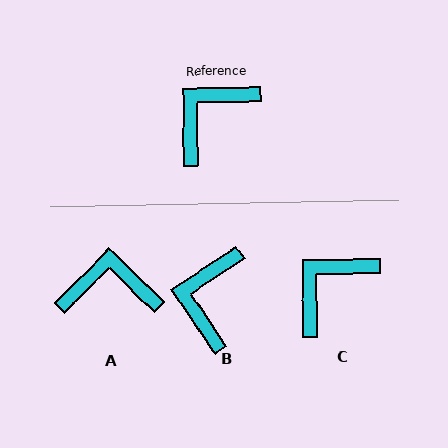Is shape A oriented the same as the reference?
No, it is off by about 45 degrees.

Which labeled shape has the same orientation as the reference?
C.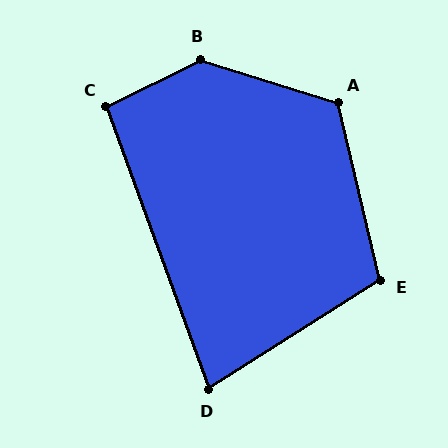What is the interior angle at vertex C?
Approximately 97 degrees (obtuse).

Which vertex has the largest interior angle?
B, at approximately 136 degrees.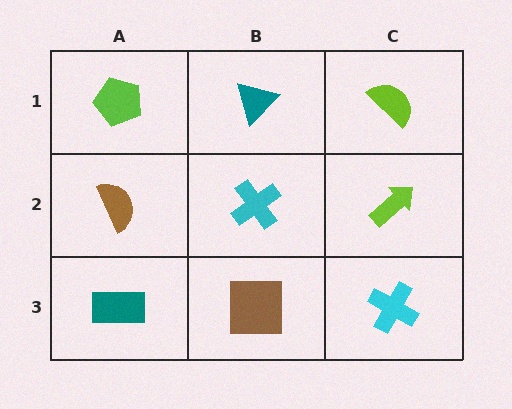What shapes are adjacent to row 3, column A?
A brown semicircle (row 2, column A), a brown square (row 3, column B).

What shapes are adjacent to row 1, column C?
A lime arrow (row 2, column C), a teal triangle (row 1, column B).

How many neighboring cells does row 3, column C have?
2.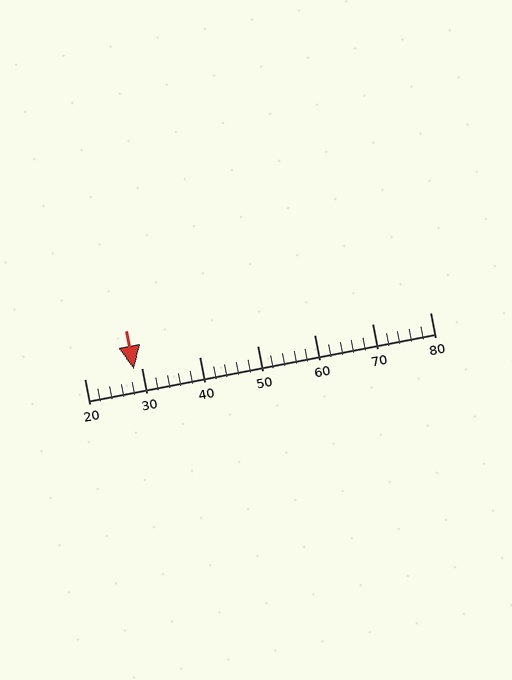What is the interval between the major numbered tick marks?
The major tick marks are spaced 10 units apart.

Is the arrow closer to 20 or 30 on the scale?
The arrow is closer to 30.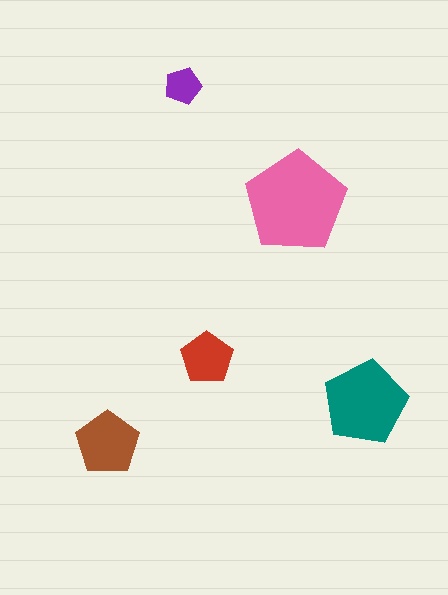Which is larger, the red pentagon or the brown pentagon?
The brown one.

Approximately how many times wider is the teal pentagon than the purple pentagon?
About 2.5 times wider.